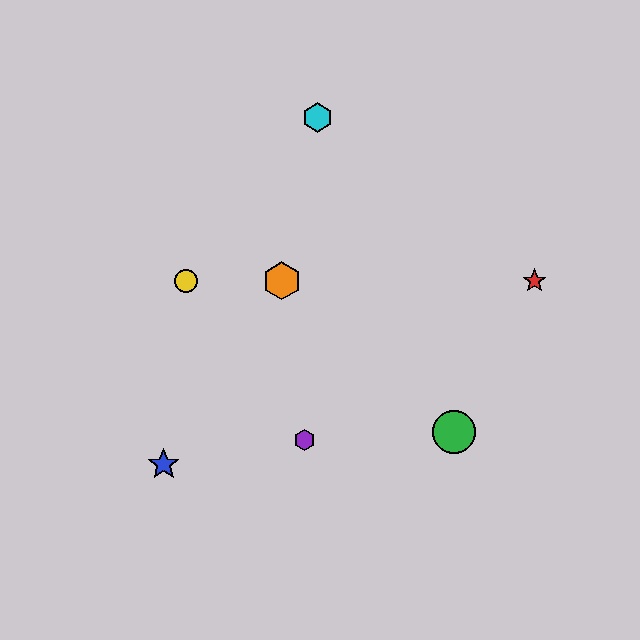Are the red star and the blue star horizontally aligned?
No, the red star is at y≈281 and the blue star is at y≈464.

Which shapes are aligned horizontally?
The red star, the yellow circle, the orange hexagon are aligned horizontally.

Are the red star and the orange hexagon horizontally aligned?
Yes, both are at y≈281.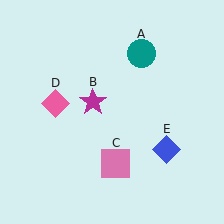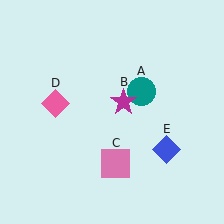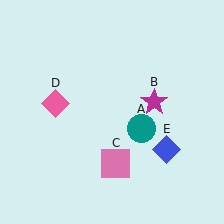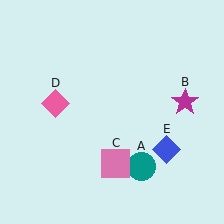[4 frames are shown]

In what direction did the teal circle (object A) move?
The teal circle (object A) moved down.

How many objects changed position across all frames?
2 objects changed position: teal circle (object A), magenta star (object B).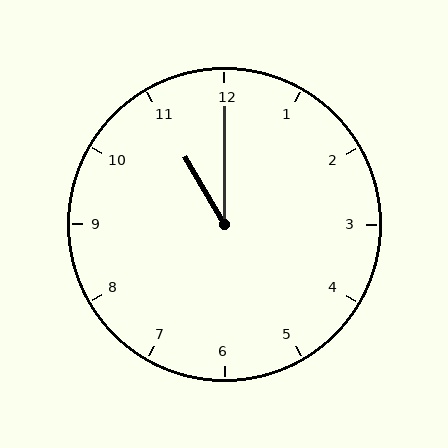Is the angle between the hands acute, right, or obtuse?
It is acute.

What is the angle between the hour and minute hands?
Approximately 30 degrees.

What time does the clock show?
11:00.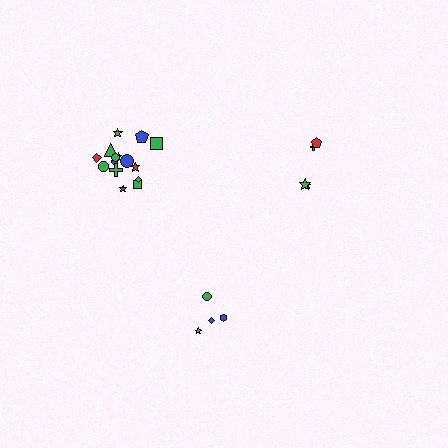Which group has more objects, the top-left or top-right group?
The top-left group.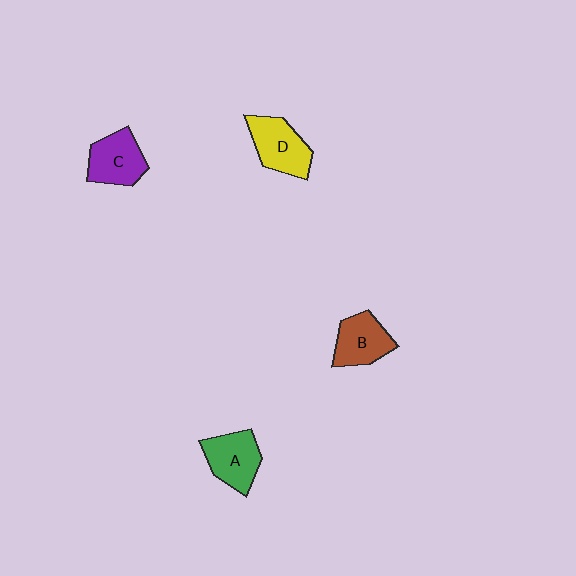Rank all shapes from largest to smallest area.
From largest to smallest: D (yellow), A (green), C (purple), B (brown).